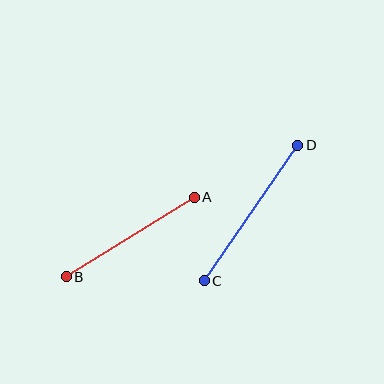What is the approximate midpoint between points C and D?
The midpoint is at approximately (251, 213) pixels.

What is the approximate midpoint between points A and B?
The midpoint is at approximately (130, 237) pixels.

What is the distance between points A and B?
The distance is approximately 151 pixels.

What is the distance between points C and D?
The distance is approximately 165 pixels.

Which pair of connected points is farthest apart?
Points C and D are farthest apart.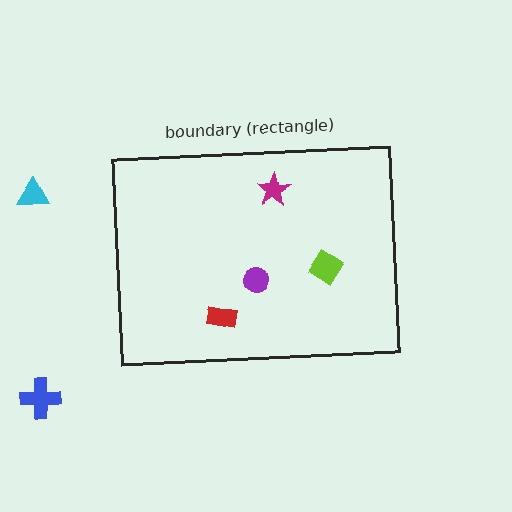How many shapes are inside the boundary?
4 inside, 2 outside.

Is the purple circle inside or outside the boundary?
Inside.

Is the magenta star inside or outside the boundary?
Inside.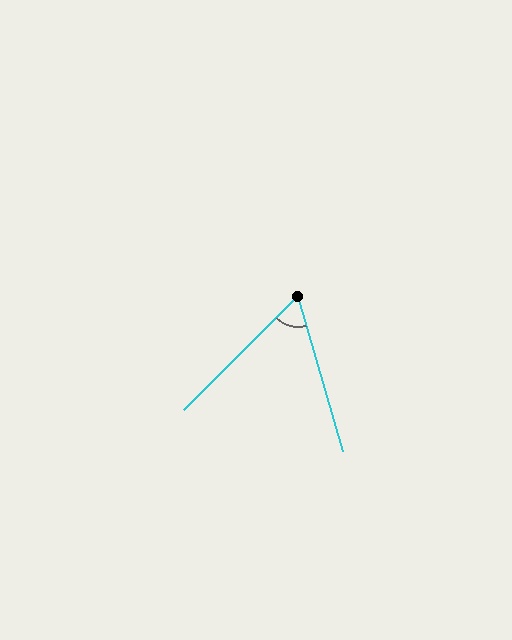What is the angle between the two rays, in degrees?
Approximately 61 degrees.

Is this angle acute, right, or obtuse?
It is acute.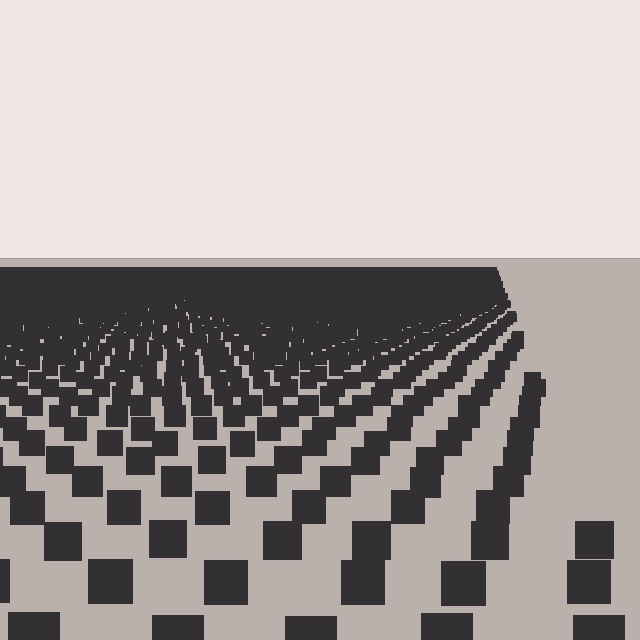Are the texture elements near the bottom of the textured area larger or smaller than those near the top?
Larger. Near the bottom, elements are closer to the viewer and appear at a bigger on-screen size.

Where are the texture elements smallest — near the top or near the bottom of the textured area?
Near the top.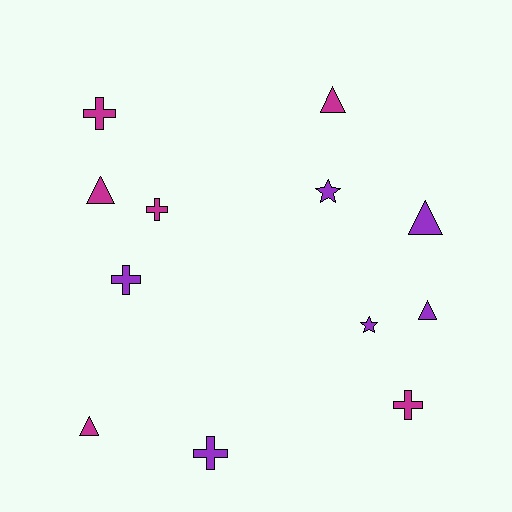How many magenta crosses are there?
There are 3 magenta crosses.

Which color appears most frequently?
Magenta, with 6 objects.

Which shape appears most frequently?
Triangle, with 5 objects.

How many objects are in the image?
There are 12 objects.